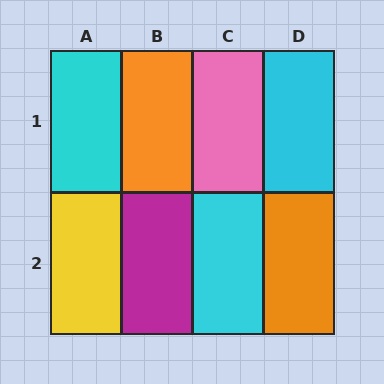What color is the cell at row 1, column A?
Cyan.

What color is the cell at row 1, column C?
Pink.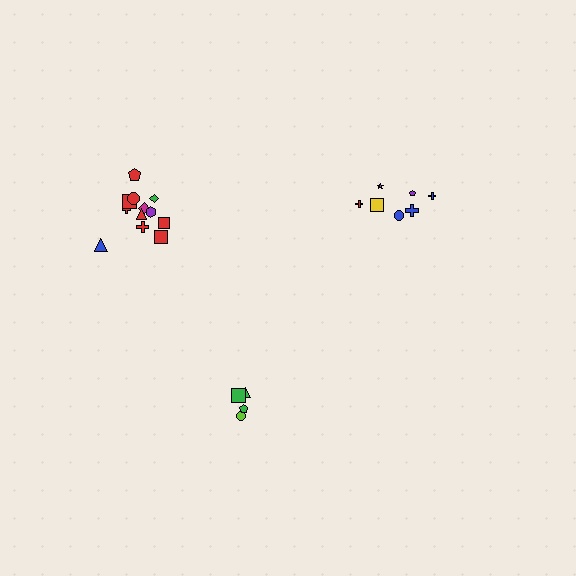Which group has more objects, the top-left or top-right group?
The top-left group.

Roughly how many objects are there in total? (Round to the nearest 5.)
Roughly 25 objects in total.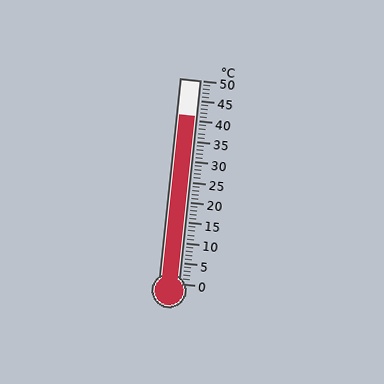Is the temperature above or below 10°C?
The temperature is above 10°C.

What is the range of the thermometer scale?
The thermometer scale ranges from 0°C to 50°C.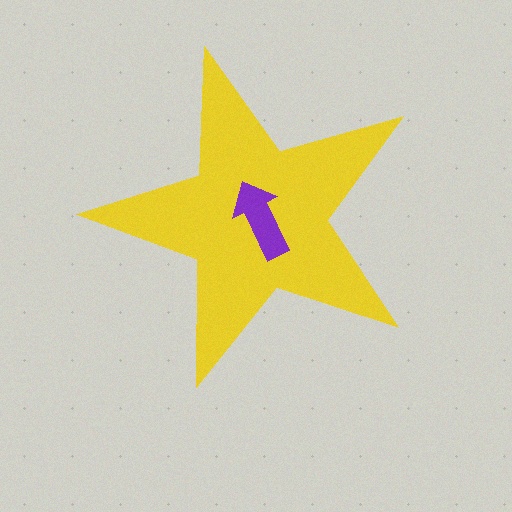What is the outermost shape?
The yellow star.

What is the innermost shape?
The purple arrow.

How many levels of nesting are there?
2.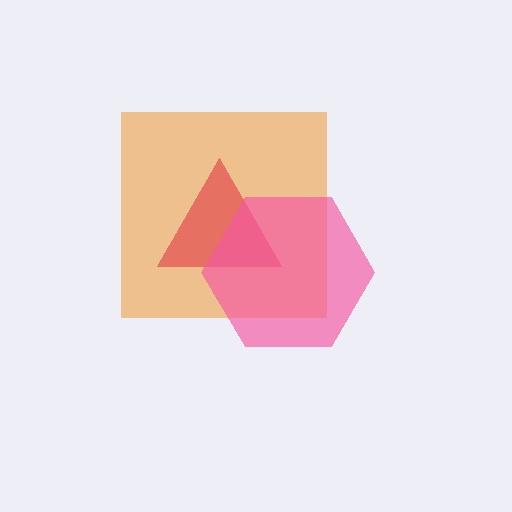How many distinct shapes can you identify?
There are 3 distinct shapes: an orange square, a red triangle, a pink hexagon.